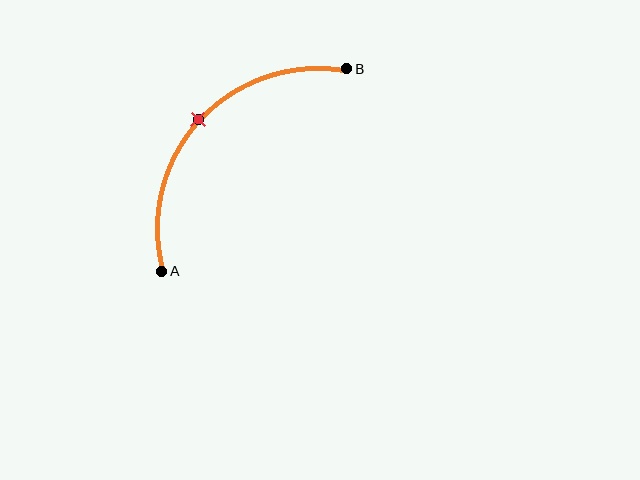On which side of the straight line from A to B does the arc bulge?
The arc bulges above and to the left of the straight line connecting A and B.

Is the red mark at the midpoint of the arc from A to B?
Yes. The red mark lies on the arc at equal arc-length from both A and B — it is the arc midpoint.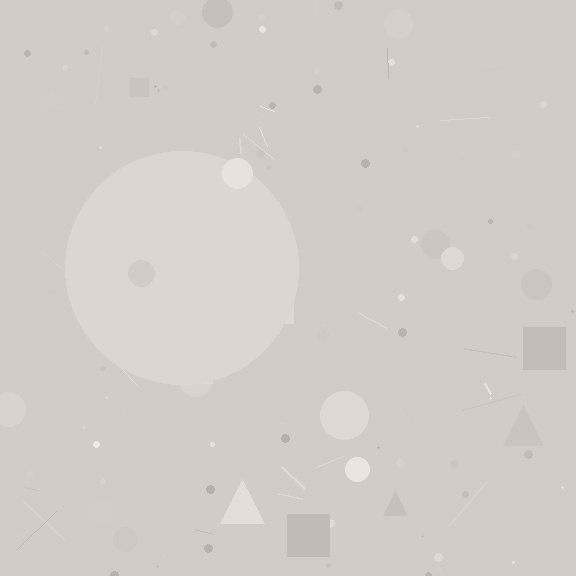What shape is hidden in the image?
A circle is hidden in the image.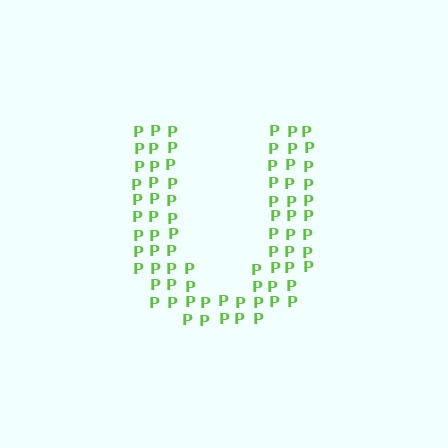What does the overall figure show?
The overall figure shows the letter U.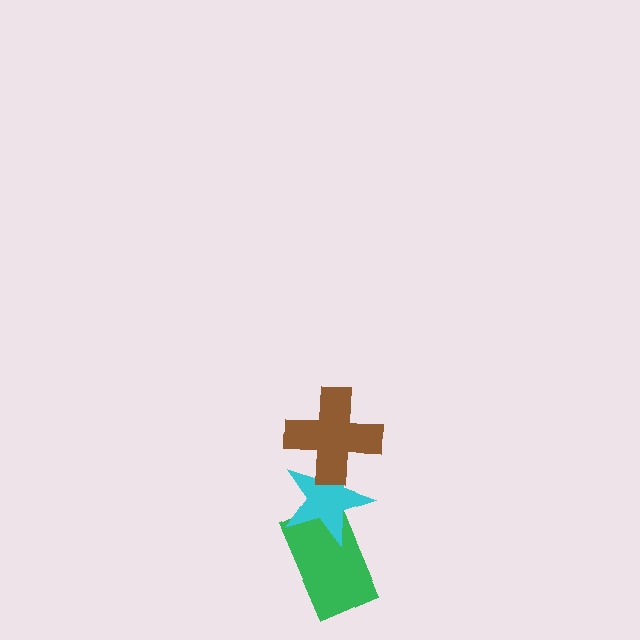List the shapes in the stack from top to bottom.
From top to bottom: the brown cross, the cyan star, the green rectangle.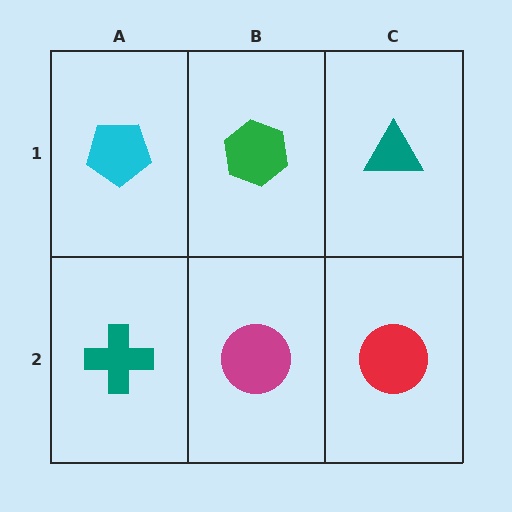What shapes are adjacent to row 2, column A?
A cyan pentagon (row 1, column A), a magenta circle (row 2, column B).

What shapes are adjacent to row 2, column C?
A teal triangle (row 1, column C), a magenta circle (row 2, column B).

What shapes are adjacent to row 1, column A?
A teal cross (row 2, column A), a green hexagon (row 1, column B).